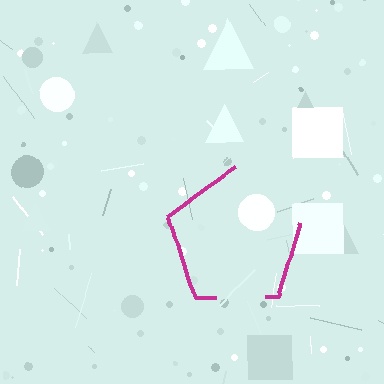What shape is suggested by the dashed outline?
The dashed outline suggests a pentagon.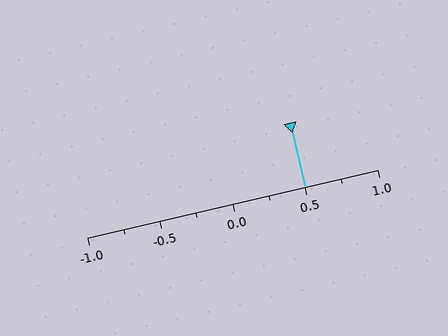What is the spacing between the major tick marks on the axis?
The major ticks are spaced 0.5 apart.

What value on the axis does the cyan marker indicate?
The marker indicates approximately 0.5.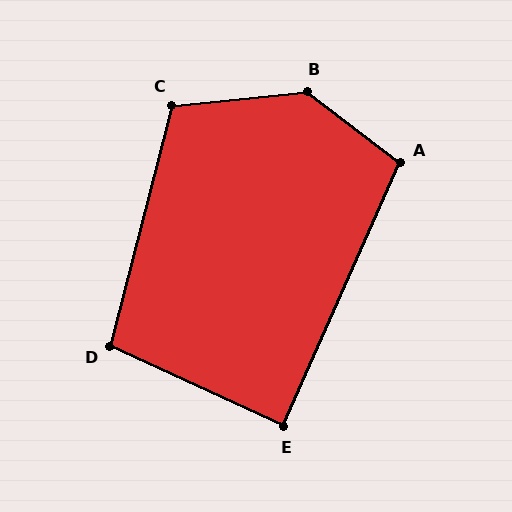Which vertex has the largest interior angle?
B, at approximately 137 degrees.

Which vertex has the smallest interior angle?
E, at approximately 89 degrees.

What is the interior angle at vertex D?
Approximately 100 degrees (obtuse).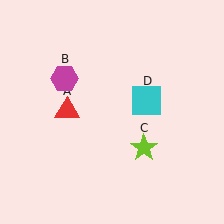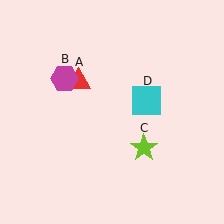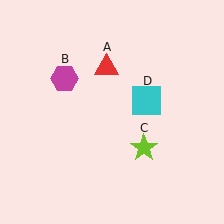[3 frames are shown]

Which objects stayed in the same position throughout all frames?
Magenta hexagon (object B) and lime star (object C) and cyan square (object D) remained stationary.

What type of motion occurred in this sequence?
The red triangle (object A) rotated clockwise around the center of the scene.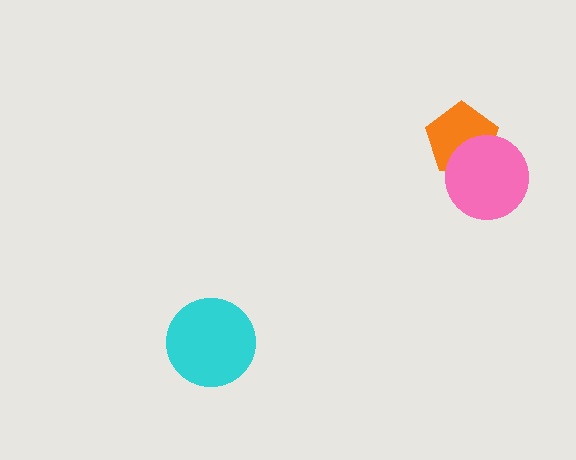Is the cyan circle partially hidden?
No, no other shape covers it.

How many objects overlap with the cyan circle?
0 objects overlap with the cyan circle.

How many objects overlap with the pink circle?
1 object overlaps with the pink circle.